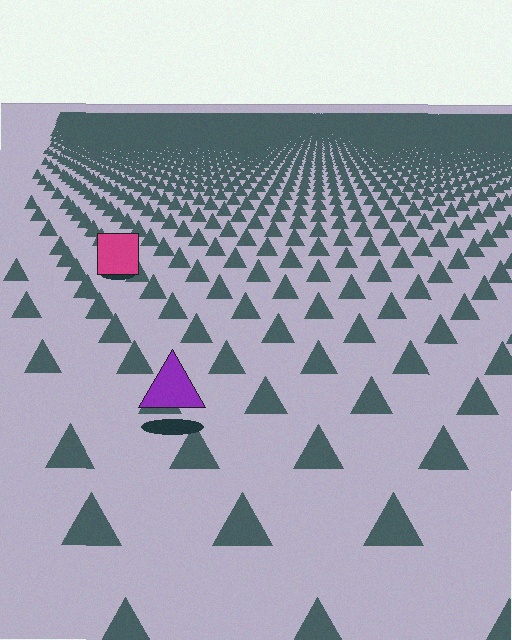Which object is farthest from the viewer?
The magenta square is farthest from the viewer. It appears smaller and the ground texture around it is denser.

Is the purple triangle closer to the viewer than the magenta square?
Yes. The purple triangle is closer — you can tell from the texture gradient: the ground texture is coarser near it.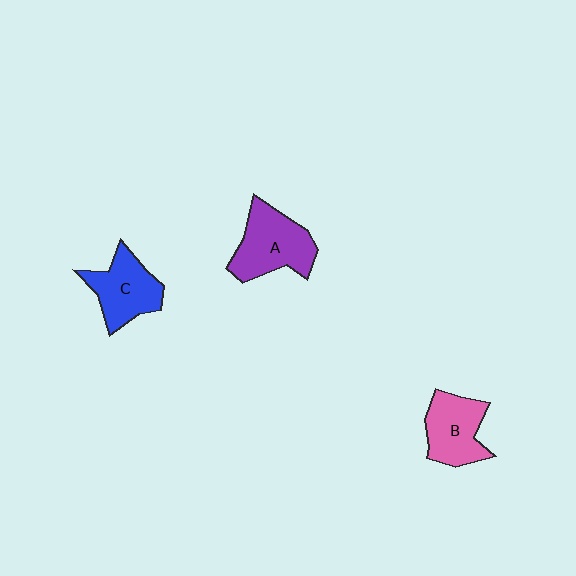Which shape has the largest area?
Shape A (purple).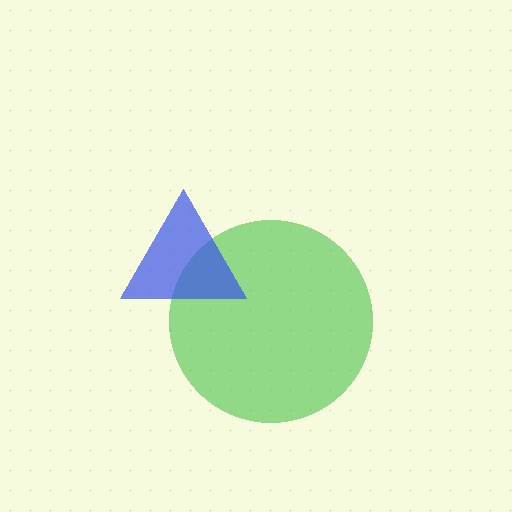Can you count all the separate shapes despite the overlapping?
Yes, there are 2 separate shapes.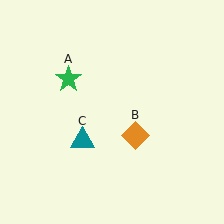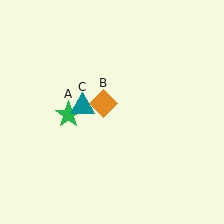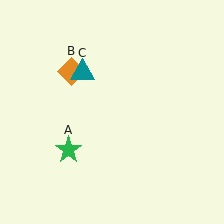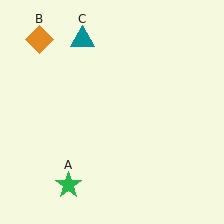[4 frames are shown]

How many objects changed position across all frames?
3 objects changed position: green star (object A), orange diamond (object B), teal triangle (object C).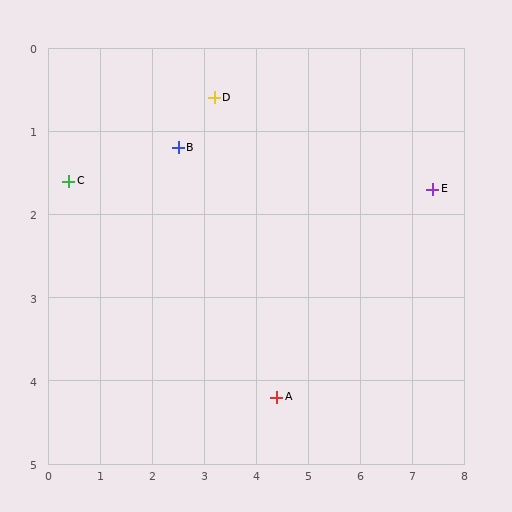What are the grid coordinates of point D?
Point D is at approximately (3.2, 0.6).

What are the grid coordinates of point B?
Point B is at approximately (2.5, 1.2).